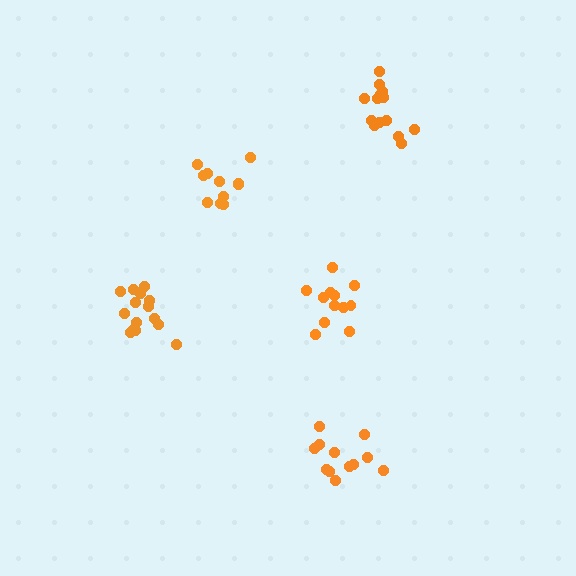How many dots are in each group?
Group 1: 12 dots, Group 2: 15 dots, Group 3: 11 dots, Group 4: 14 dots, Group 5: 12 dots (64 total).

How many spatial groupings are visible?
There are 5 spatial groupings.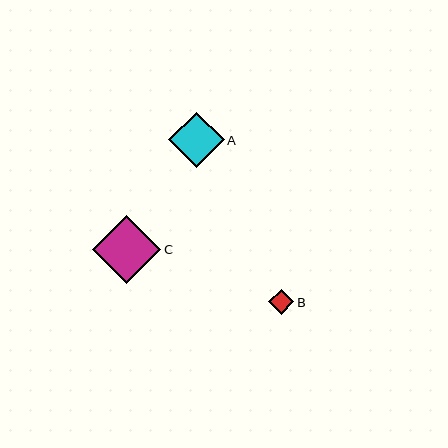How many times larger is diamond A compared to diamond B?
Diamond A is approximately 2.2 times the size of diamond B.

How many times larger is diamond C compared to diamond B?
Diamond C is approximately 2.7 times the size of diamond B.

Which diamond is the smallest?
Diamond B is the smallest with a size of approximately 25 pixels.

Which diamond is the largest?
Diamond C is the largest with a size of approximately 68 pixels.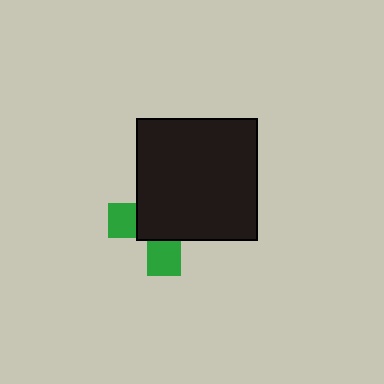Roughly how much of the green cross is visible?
A small part of it is visible (roughly 33%).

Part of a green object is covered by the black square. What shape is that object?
It is a cross.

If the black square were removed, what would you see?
You would see the complete green cross.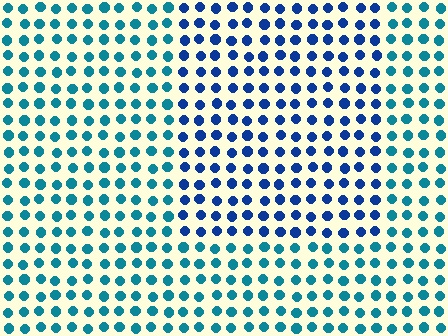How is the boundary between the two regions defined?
The boundary is defined purely by a slight shift in hue (about 34 degrees). Spacing, size, and orientation are identical on both sides.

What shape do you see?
I see a rectangle.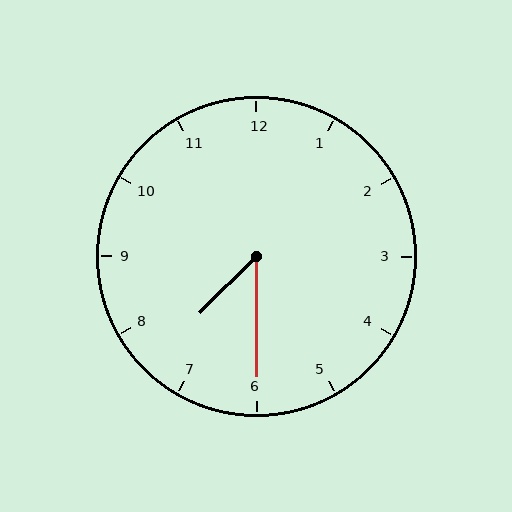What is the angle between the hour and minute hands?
Approximately 45 degrees.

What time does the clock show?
7:30.